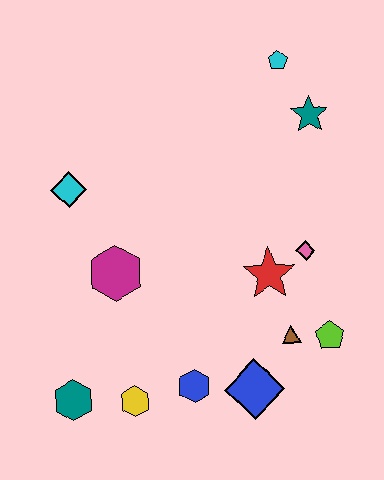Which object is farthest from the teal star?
The teal hexagon is farthest from the teal star.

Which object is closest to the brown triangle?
The lime pentagon is closest to the brown triangle.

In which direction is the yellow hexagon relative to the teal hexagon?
The yellow hexagon is to the right of the teal hexagon.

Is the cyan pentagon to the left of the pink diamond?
Yes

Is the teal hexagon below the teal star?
Yes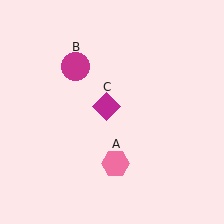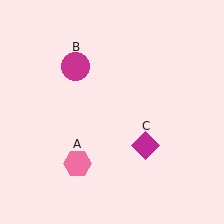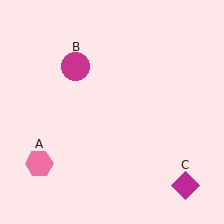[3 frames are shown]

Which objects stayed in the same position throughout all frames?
Magenta circle (object B) remained stationary.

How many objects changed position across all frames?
2 objects changed position: pink hexagon (object A), magenta diamond (object C).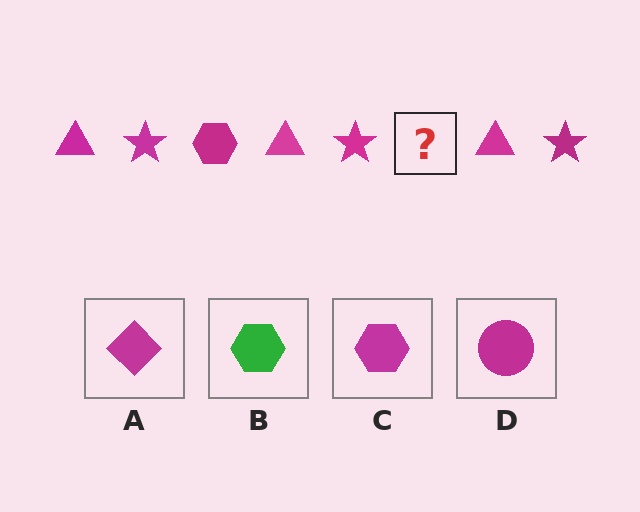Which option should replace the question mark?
Option C.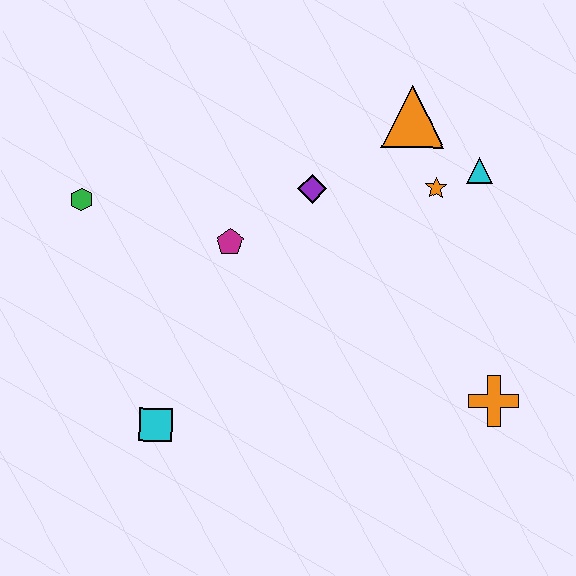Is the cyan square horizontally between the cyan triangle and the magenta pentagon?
No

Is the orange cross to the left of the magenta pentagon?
No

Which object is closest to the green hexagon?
The magenta pentagon is closest to the green hexagon.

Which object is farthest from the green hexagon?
The orange cross is farthest from the green hexagon.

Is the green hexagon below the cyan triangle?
Yes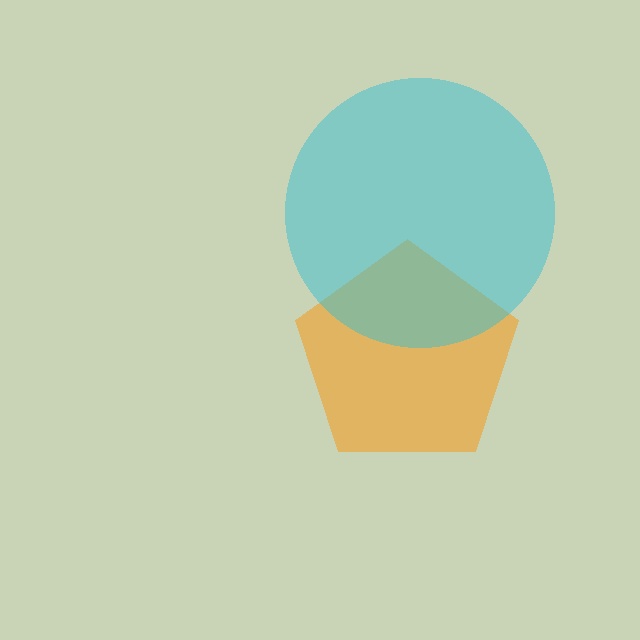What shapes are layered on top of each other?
The layered shapes are: an orange pentagon, a cyan circle.